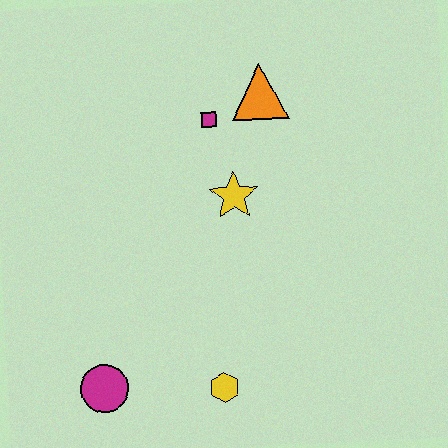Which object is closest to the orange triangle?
The magenta square is closest to the orange triangle.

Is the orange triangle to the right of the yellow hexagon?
Yes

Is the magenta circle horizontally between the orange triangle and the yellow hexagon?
No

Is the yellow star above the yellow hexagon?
Yes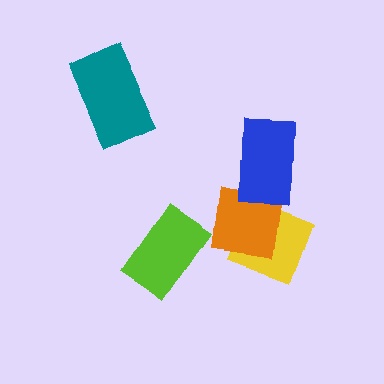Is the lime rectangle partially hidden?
No, no other shape covers it.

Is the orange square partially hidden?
Yes, it is partially covered by another shape.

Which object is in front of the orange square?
The blue rectangle is in front of the orange square.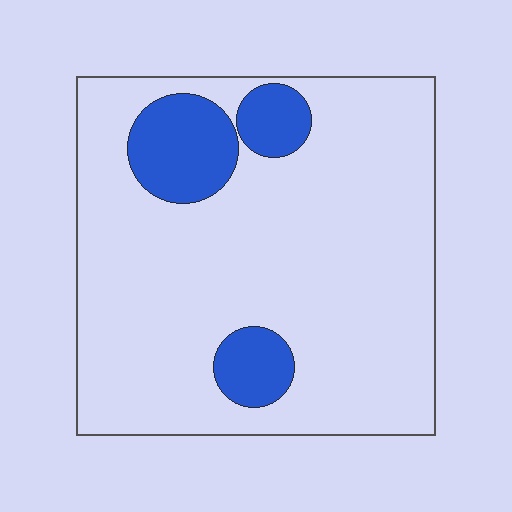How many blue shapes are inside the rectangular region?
3.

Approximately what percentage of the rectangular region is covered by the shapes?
Approximately 15%.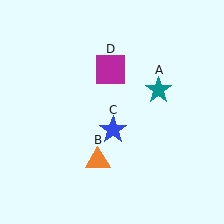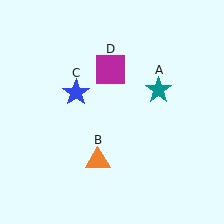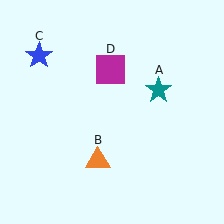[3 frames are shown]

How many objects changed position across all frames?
1 object changed position: blue star (object C).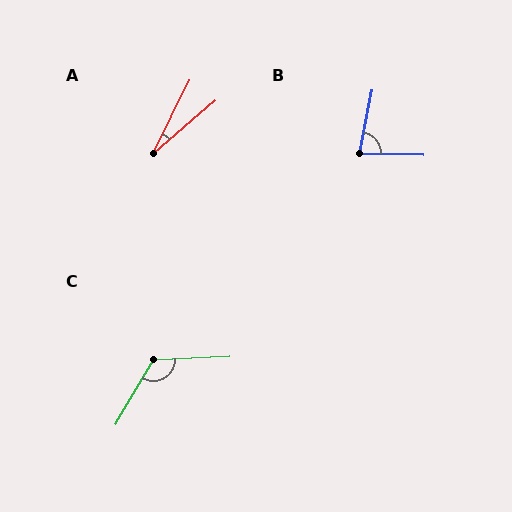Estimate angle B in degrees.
Approximately 80 degrees.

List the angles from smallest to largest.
A (23°), B (80°), C (123°).